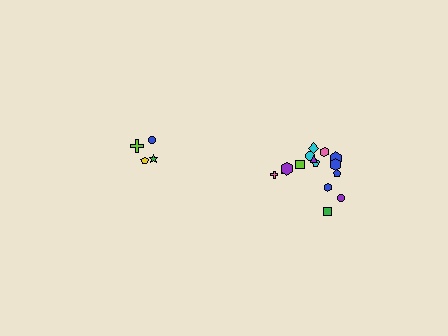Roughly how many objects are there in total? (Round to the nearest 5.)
Roughly 20 objects in total.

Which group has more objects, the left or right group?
The right group.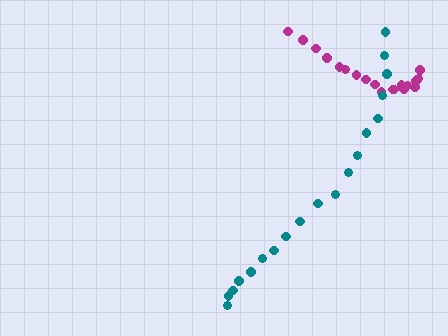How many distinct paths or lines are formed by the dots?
There are 2 distinct paths.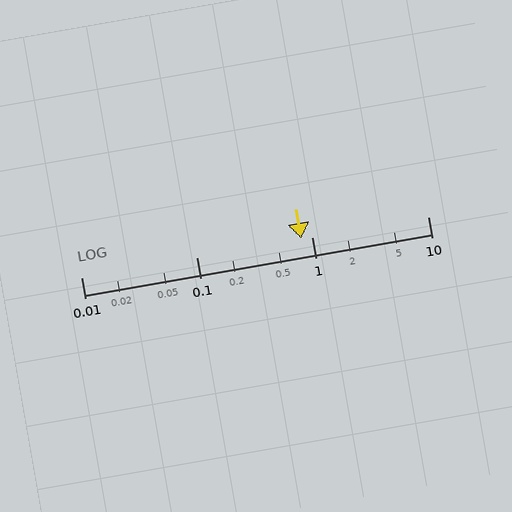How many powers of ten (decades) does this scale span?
The scale spans 3 decades, from 0.01 to 10.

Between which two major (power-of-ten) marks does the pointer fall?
The pointer is between 0.1 and 1.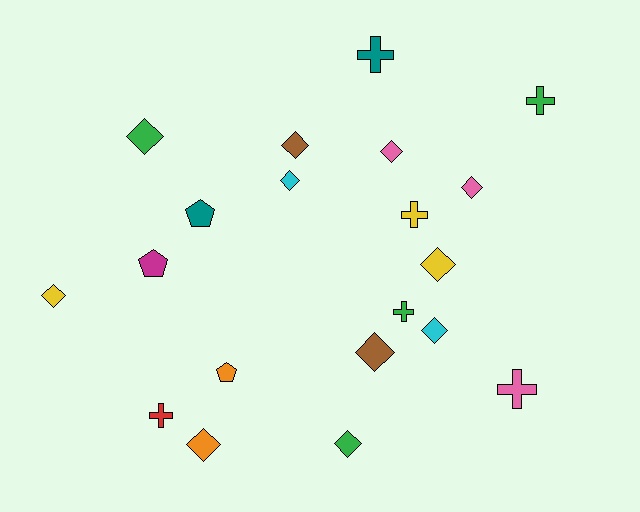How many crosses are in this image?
There are 6 crosses.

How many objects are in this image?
There are 20 objects.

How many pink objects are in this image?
There are 3 pink objects.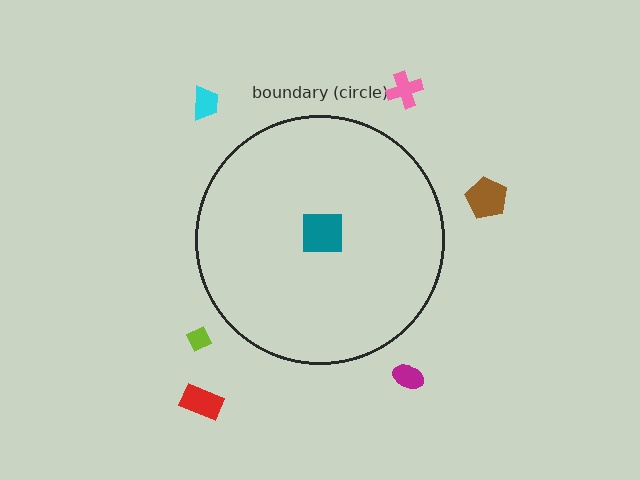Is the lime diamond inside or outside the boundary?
Outside.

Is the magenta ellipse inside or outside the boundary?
Outside.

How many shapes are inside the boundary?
1 inside, 6 outside.